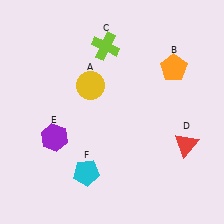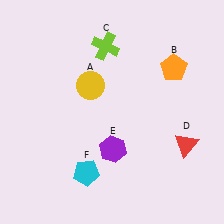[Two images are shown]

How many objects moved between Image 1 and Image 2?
1 object moved between the two images.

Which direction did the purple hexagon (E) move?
The purple hexagon (E) moved right.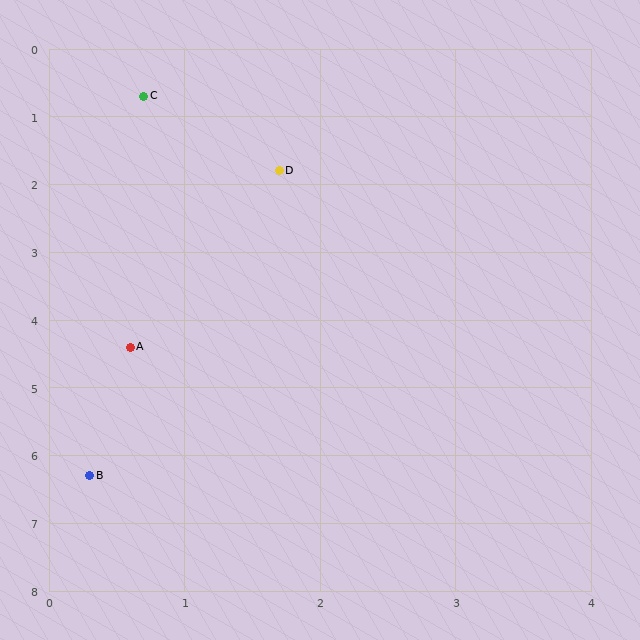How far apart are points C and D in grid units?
Points C and D are about 1.5 grid units apart.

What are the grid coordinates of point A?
Point A is at approximately (0.6, 4.4).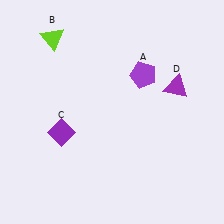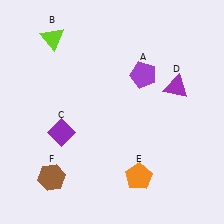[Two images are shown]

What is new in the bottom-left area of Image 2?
A brown hexagon (F) was added in the bottom-left area of Image 2.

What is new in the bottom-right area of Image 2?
An orange pentagon (E) was added in the bottom-right area of Image 2.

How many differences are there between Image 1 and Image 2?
There are 2 differences between the two images.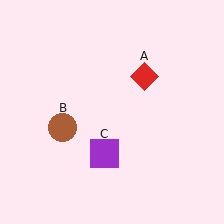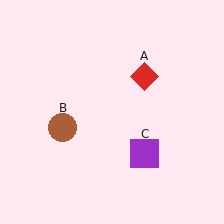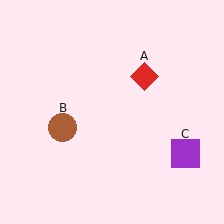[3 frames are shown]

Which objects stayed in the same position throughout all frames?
Red diamond (object A) and brown circle (object B) remained stationary.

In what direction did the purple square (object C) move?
The purple square (object C) moved right.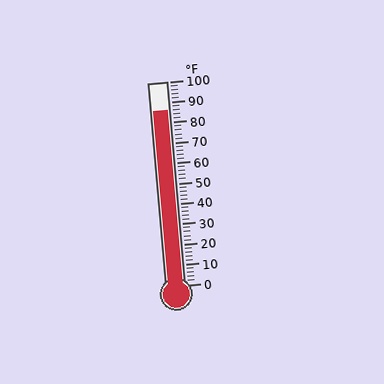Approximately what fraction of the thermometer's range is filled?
The thermometer is filled to approximately 85% of its range.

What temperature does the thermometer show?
The thermometer shows approximately 86°F.